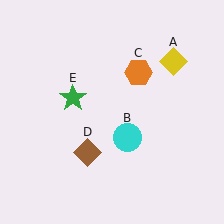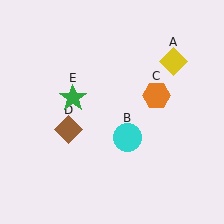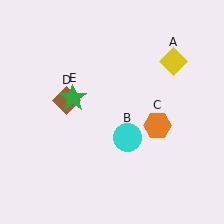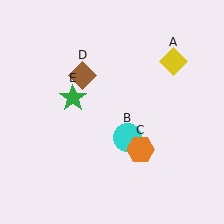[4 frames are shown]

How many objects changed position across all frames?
2 objects changed position: orange hexagon (object C), brown diamond (object D).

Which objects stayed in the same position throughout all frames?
Yellow diamond (object A) and cyan circle (object B) and green star (object E) remained stationary.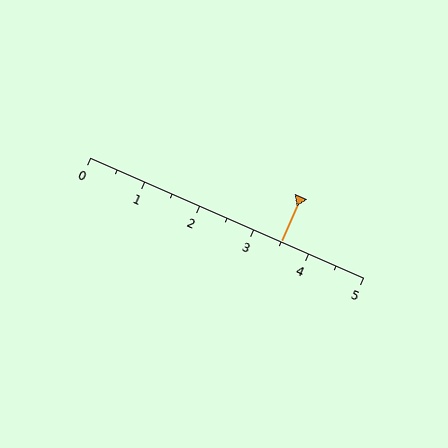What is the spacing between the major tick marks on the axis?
The major ticks are spaced 1 apart.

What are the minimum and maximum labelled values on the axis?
The axis runs from 0 to 5.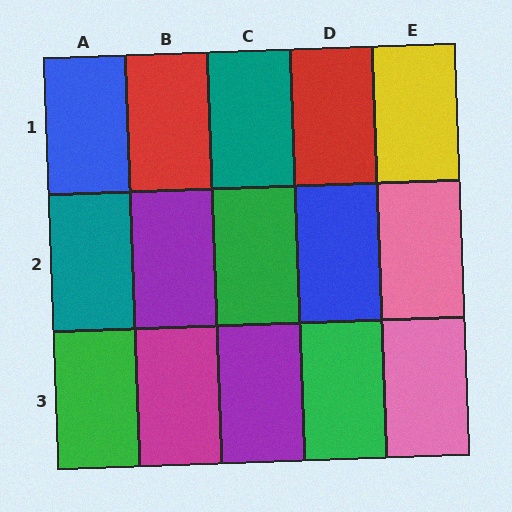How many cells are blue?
2 cells are blue.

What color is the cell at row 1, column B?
Red.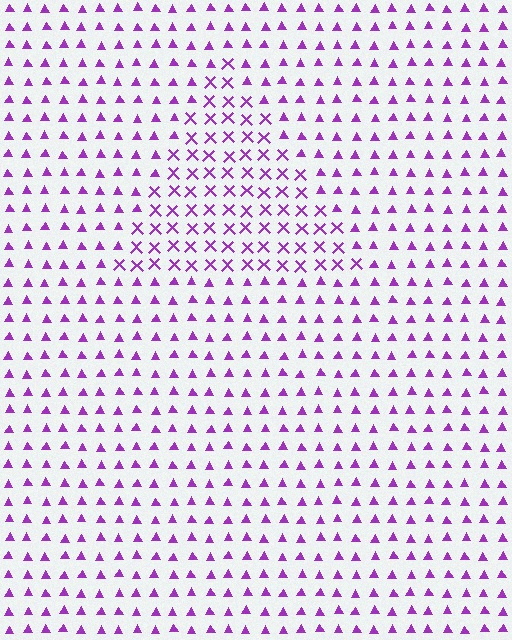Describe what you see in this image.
The image is filled with small purple elements arranged in a uniform grid. A triangle-shaped region contains X marks, while the surrounding area contains triangles. The boundary is defined purely by the change in element shape.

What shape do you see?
I see a triangle.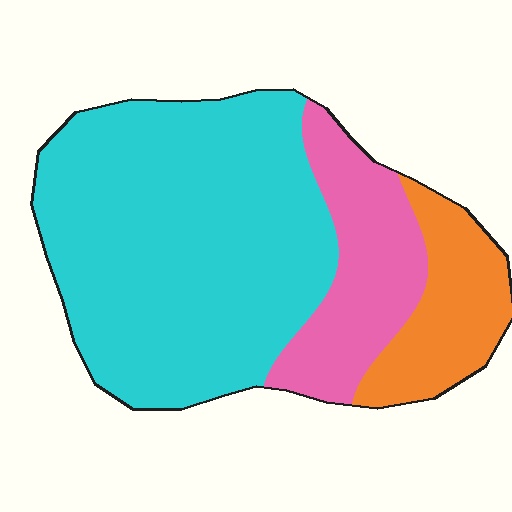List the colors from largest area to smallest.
From largest to smallest: cyan, pink, orange.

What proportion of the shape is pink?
Pink takes up about one fifth (1/5) of the shape.